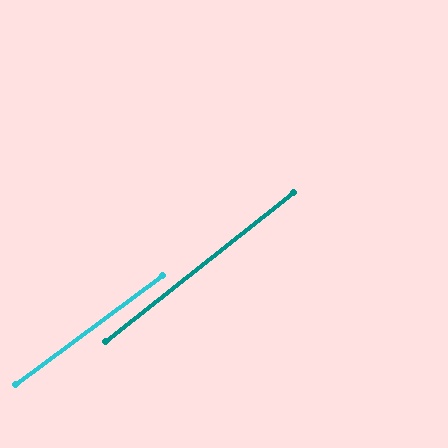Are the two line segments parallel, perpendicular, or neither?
Parallel — their directions differ by only 1.8°.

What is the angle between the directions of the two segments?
Approximately 2 degrees.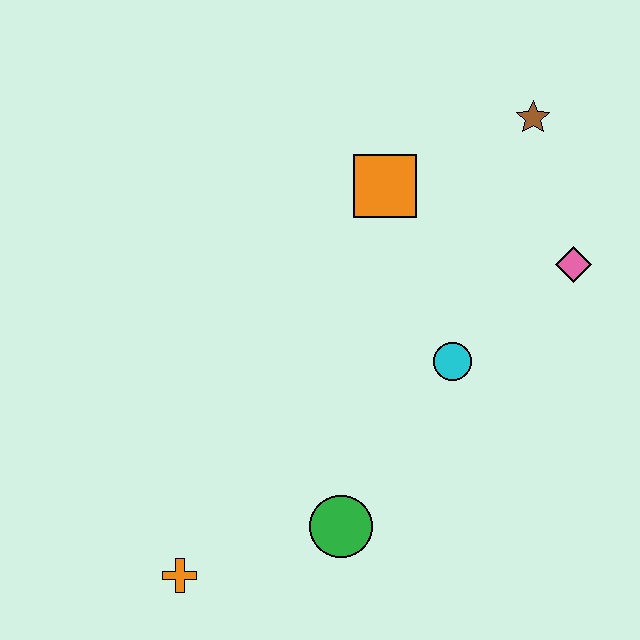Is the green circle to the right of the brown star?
No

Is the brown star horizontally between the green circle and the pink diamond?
Yes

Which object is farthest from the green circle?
The brown star is farthest from the green circle.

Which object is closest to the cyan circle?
The pink diamond is closest to the cyan circle.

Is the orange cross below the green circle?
Yes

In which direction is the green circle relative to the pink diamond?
The green circle is below the pink diamond.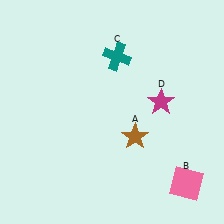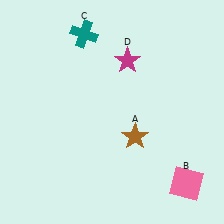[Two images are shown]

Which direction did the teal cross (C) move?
The teal cross (C) moved left.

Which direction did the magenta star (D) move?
The magenta star (D) moved up.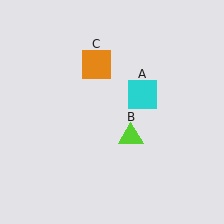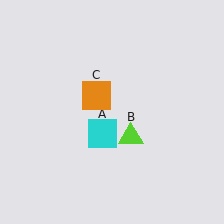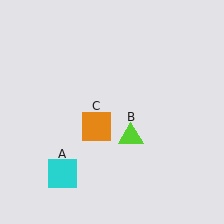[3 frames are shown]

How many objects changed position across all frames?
2 objects changed position: cyan square (object A), orange square (object C).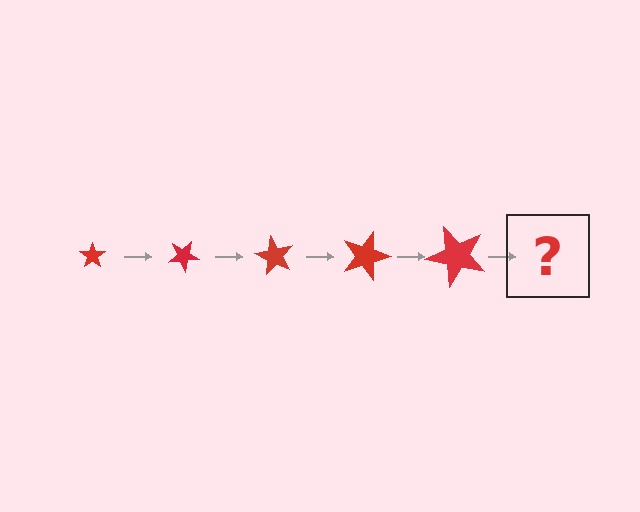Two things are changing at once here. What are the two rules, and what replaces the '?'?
The two rules are that the star grows larger each step and it rotates 30 degrees each step. The '?' should be a star, larger than the previous one and rotated 150 degrees from the start.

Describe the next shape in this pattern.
It should be a star, larger than the previous one and rotated 150 degrees from the start.